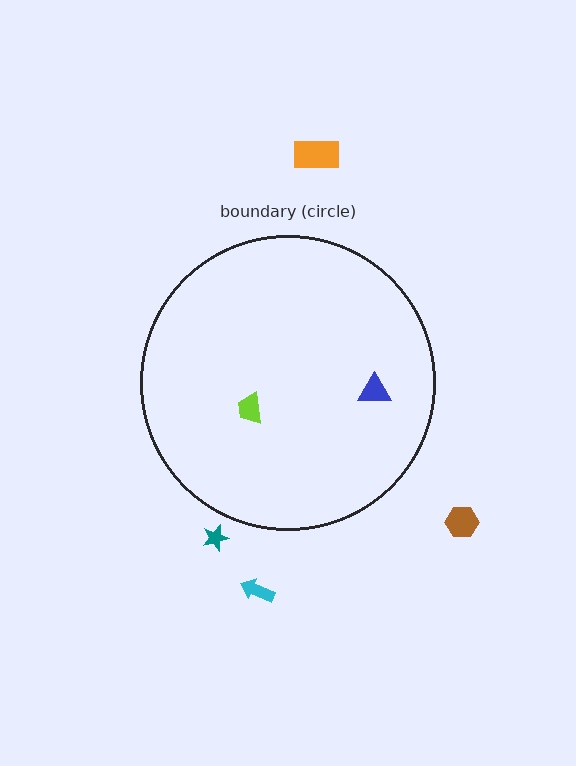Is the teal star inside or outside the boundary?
Outside.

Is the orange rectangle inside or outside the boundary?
Outside.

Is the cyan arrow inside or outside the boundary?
Outside.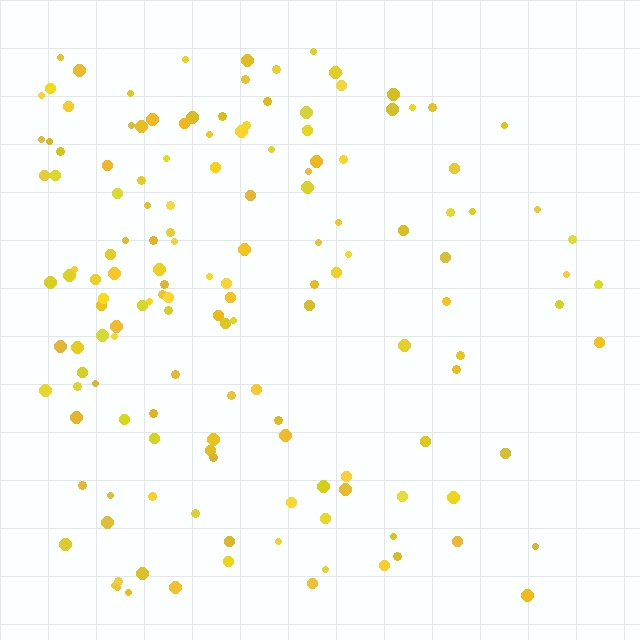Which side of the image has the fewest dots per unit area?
The right.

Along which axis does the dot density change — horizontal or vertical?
Horizontal.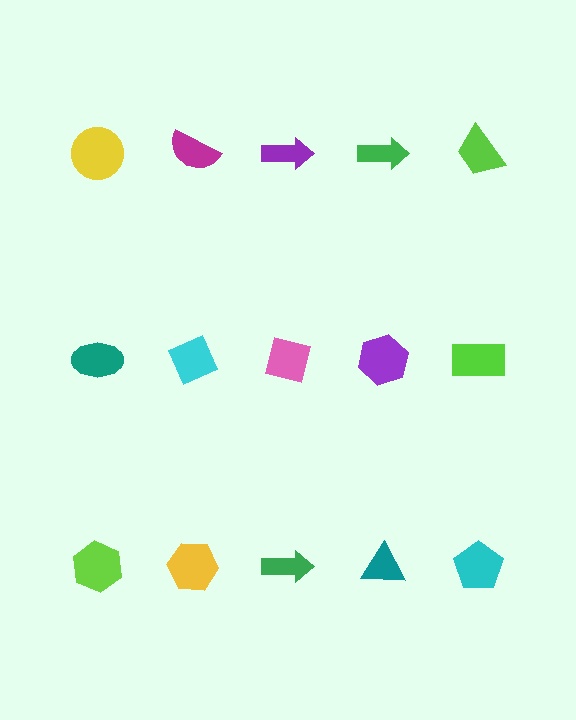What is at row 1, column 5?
A lime trapezoid.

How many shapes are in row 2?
5 shapes.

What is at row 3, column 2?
A yellow hexagon.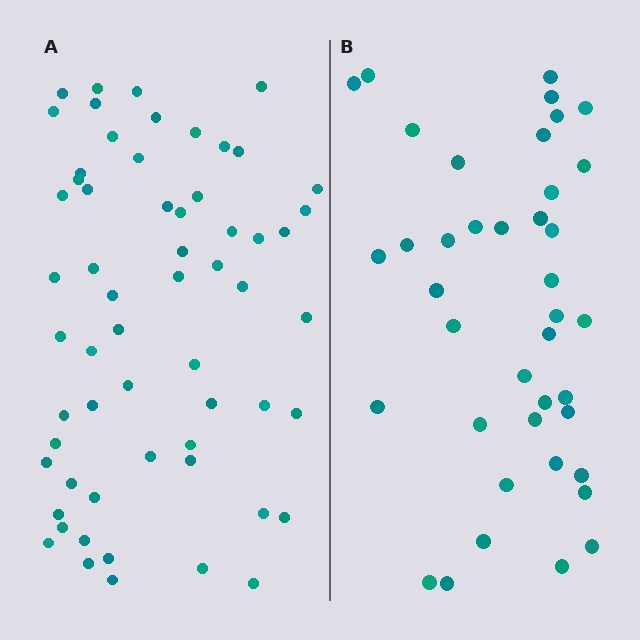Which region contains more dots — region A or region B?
Region A (the left region) has more dots.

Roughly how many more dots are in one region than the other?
Region A has approximately 20 more dots than region B.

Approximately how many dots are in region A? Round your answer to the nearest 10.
About 60 dots.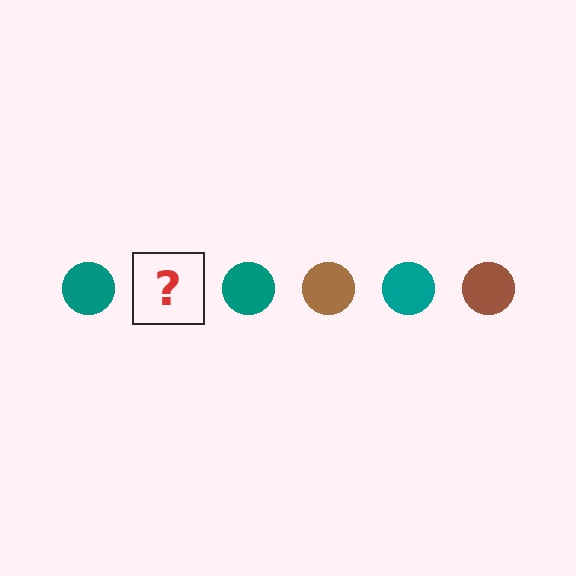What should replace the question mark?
The question mark should be replaced with a brown circle.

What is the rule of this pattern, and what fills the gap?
The rule is that the pattern cycles through teal, brown circles. The gap should be filled with a brown circle.